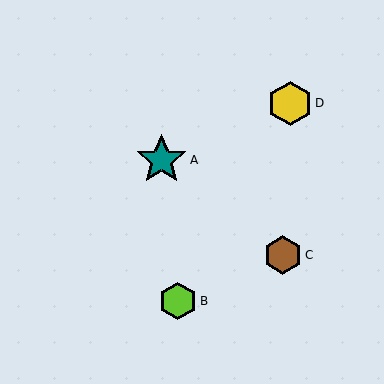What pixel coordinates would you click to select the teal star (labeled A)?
Click at (161, 160) to select the teal star A.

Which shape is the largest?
The teal star (labeled A) is the largest.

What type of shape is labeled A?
Shape A is a teal star.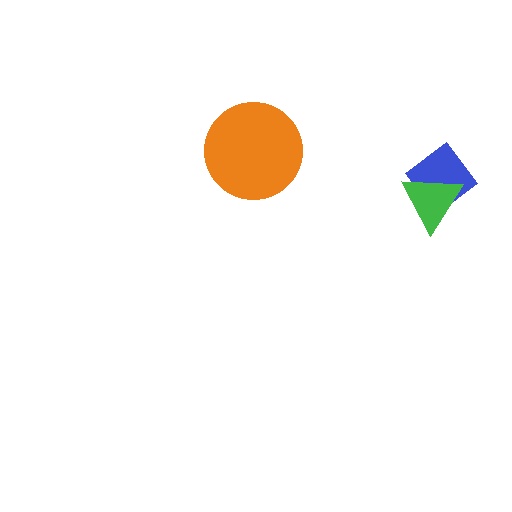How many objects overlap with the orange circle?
0 objects overlap with the orange circle.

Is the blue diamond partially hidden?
Yes, it is partially covered by another shape.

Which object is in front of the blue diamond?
The green triangle is in front of the blue diamond.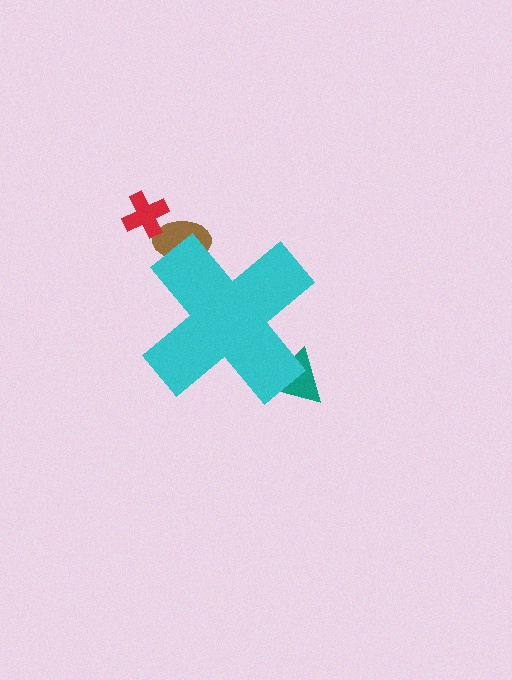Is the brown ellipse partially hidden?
Yes, the brown ellipse is partially hidden behind the cyan cross.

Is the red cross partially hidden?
No, the red cross is fully visible.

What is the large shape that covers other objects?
A cyan cross.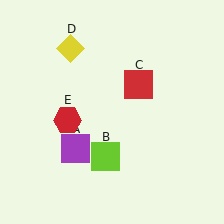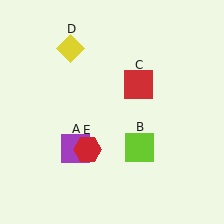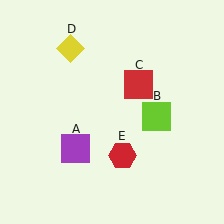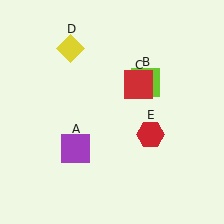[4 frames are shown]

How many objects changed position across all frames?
2 objects changed position: lime square (object B), red hexagon (object E).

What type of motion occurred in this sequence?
The lime square (object B), red hexagon (object E) rotated counterclockwise around the center of the scene.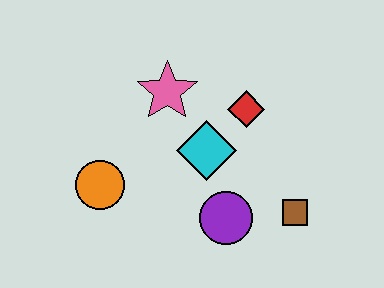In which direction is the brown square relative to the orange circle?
The brown square is to the right of the orange circle.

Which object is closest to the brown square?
The purple circle is closest to the brown square.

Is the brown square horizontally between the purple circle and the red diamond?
No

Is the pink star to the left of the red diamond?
Yes